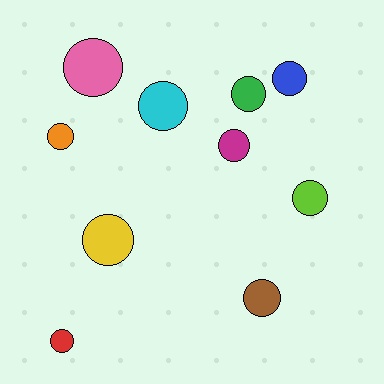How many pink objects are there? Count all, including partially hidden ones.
There is 1 pink object.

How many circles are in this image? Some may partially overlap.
There are 10 circles.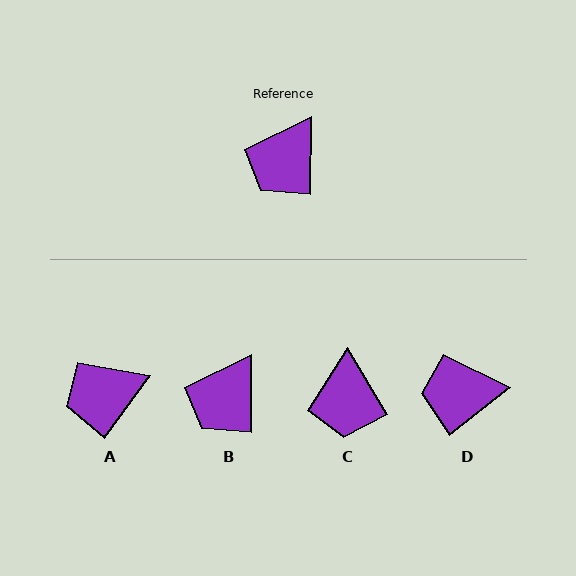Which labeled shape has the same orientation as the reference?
B.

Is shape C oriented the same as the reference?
No, it is off by about 32 degrees.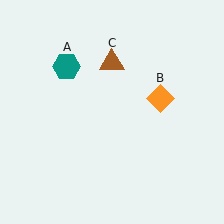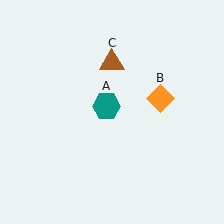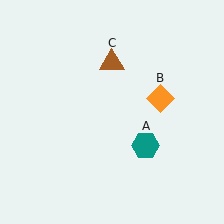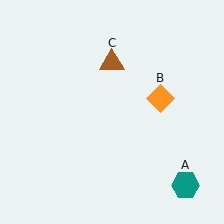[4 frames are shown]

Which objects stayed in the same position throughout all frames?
Orange diamond (object B) and brown triangle (object C) remained stationary.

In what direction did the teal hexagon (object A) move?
The teal hexagon (object A) moved down and to the right.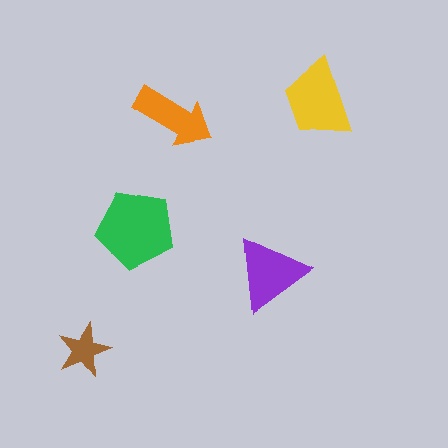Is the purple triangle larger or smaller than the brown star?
Larger.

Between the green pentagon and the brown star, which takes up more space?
The green pentagon.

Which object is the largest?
The green pentagon.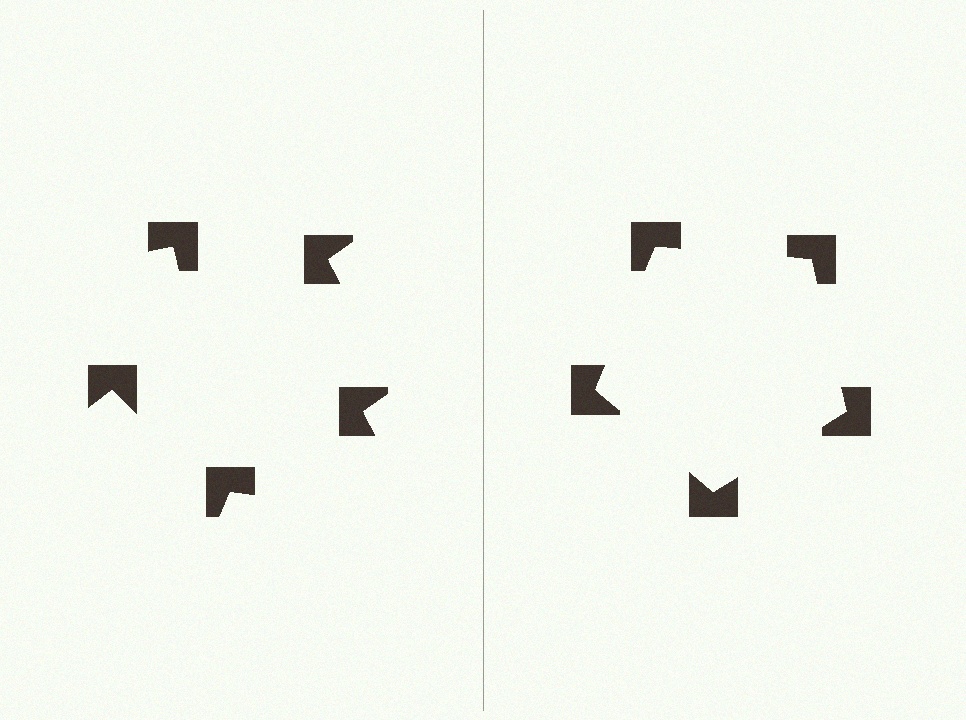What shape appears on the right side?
An illusory pentagon.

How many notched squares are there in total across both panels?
10 — 5 on each side.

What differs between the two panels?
The notched squares are positioned identically on both sides; only the wedge orientations differ. On the right they align to a pentagon; on the left they are misaligned.